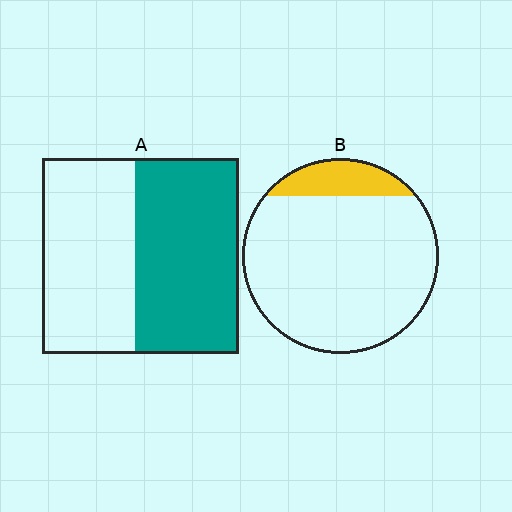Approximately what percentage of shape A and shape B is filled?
A is approximately 55% and B is approximately 15%.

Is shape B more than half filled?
No.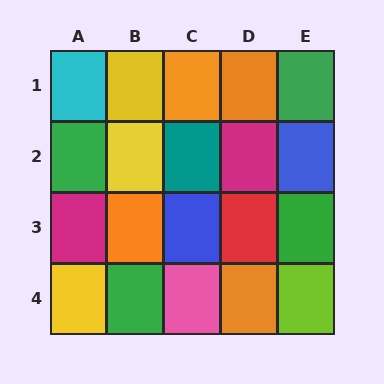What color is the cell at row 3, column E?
Green.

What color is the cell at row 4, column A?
Yellow.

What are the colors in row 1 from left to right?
Cyan, yellow, orange, orange, green.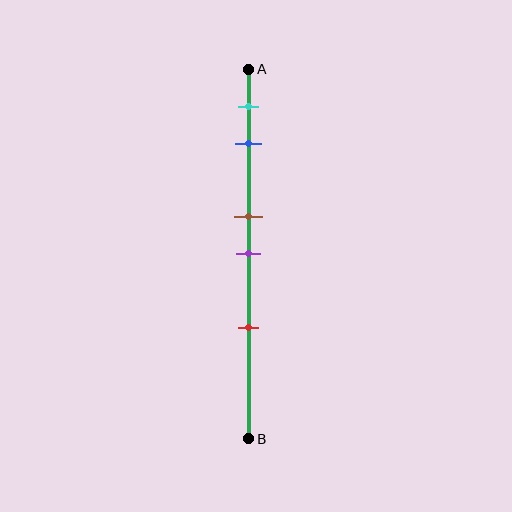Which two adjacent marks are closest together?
The brown and purple marks are the closest adjacent pair.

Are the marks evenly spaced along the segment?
No, the marks are not evenly spaced.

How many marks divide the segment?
There are 5 marks dividing the segment.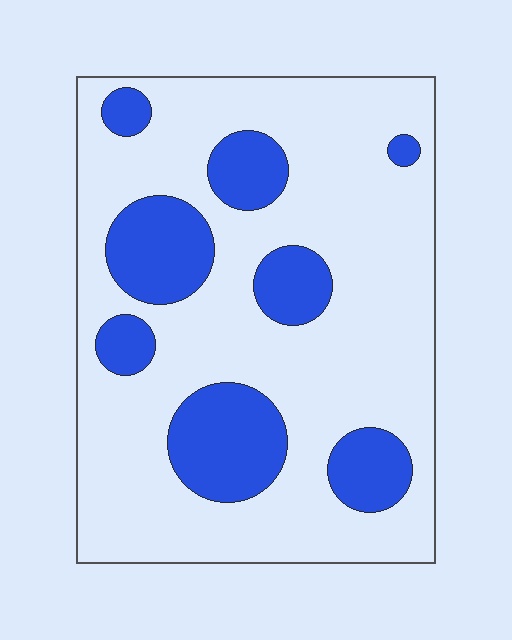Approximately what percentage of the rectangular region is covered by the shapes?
Approximately 25%.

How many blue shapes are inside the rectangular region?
8.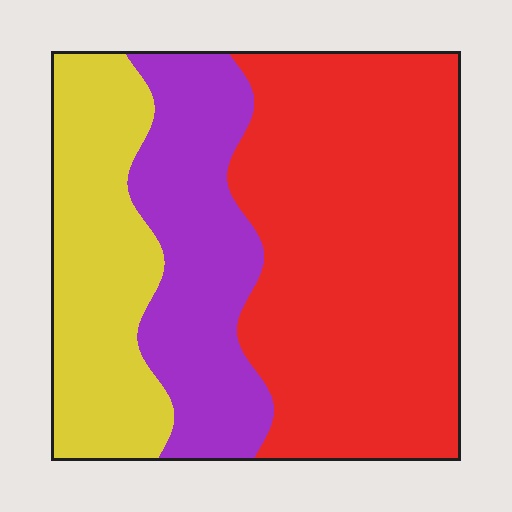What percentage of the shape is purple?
Purple covers around 25% of the shape.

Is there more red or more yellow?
Red.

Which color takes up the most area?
Red, at roughly 50%.